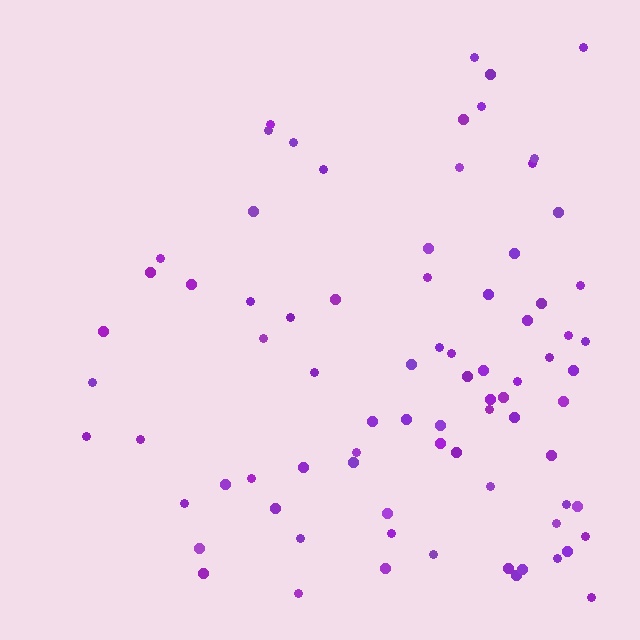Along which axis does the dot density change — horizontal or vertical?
Horizontal.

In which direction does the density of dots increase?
From left to right, with the right side densest.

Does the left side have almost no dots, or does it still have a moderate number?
Still a moderate number, just noticeably fewer than the right.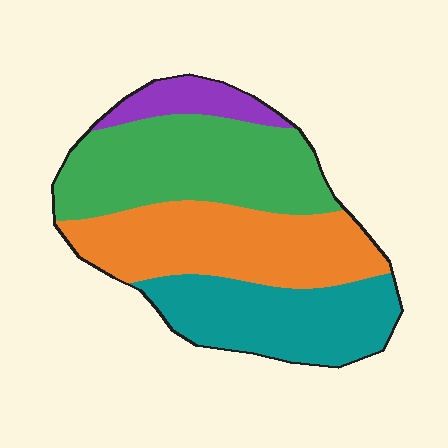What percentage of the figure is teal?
Teal covers about 25% of the figure.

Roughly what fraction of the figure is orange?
Orange takes up about one third (1/3) of the figure.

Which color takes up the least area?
Purple, at roughly 10%.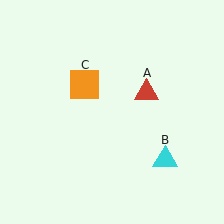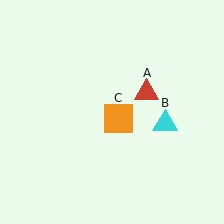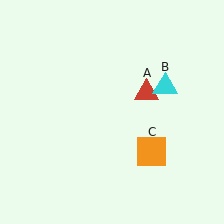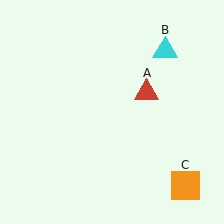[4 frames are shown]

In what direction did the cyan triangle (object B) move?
The cyan triangle (object B) moved up.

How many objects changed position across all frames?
2 objects changed position: cyan triangle (object B), orange square (object C).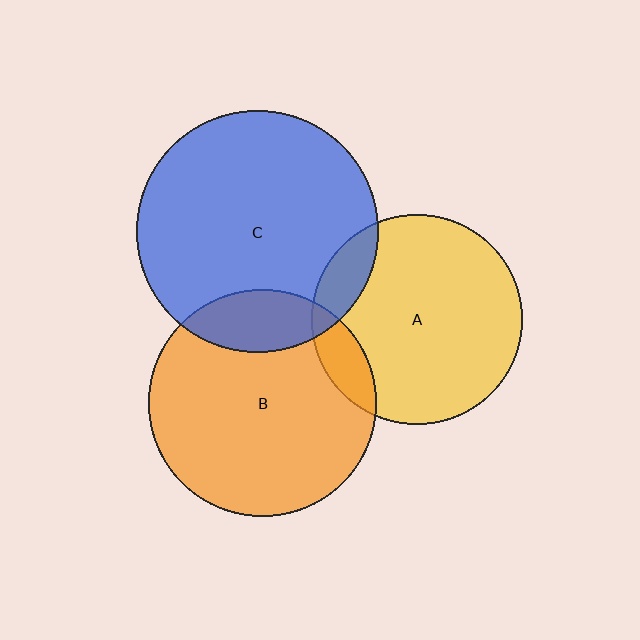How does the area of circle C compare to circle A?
Approximately 1.3 times.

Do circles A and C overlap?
Yes.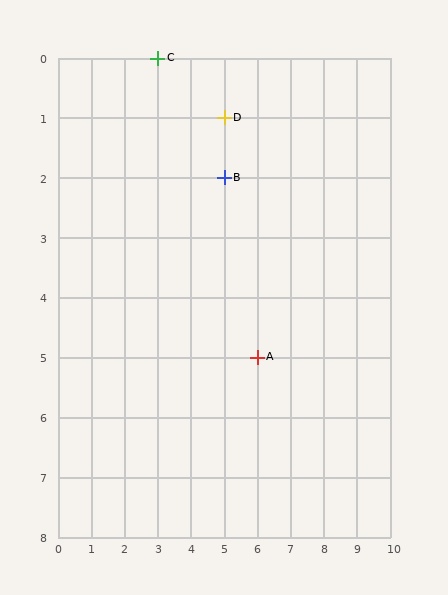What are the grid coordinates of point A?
Point A is at grid coordinates (6, 5).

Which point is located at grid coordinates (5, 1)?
Point D is at (5, 1).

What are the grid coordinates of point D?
Point D is at grid coordinates (5, 1).